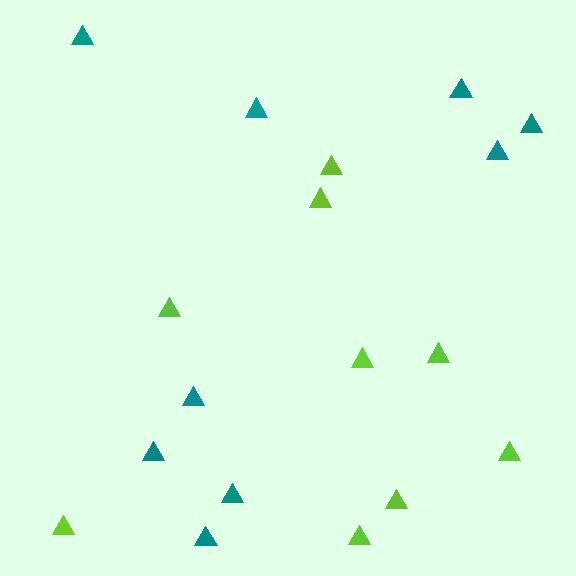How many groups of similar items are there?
There are 2 groups: one group of lime triangles (9) and one group of teal triangles (9).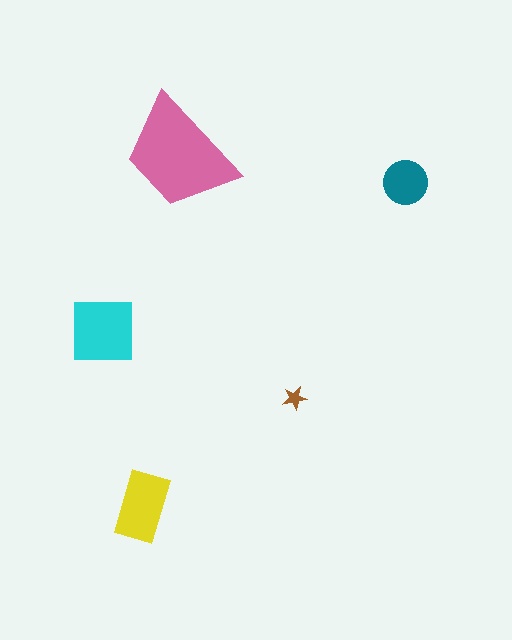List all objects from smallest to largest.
The brown star, the teal circle, the yellow rectangle, the cyan square, the pink trapezoid.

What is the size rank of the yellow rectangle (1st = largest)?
3rd.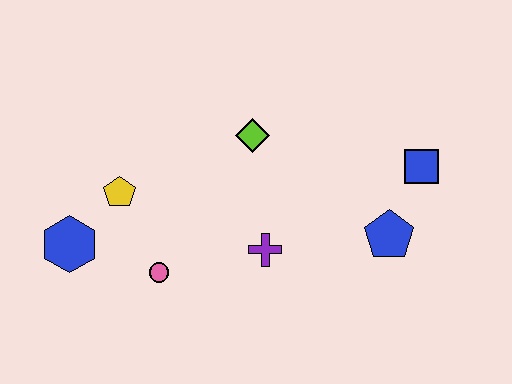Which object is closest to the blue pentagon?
The blue square is closest to the blue pentagon.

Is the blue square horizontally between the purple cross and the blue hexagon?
No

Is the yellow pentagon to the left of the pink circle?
Yes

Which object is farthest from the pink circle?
The blue square is farthest from the pink circle.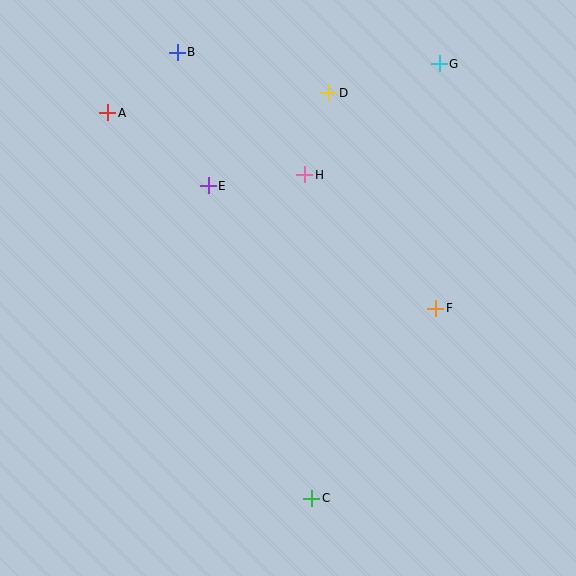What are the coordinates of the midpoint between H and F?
The midpoint between H and F is at (370, 241).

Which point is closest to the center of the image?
Point H at (305, 175) is closest to the center.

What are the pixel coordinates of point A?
Point A is at (108, 113).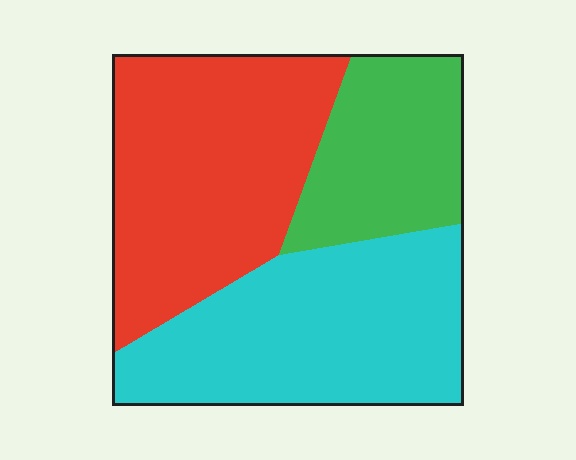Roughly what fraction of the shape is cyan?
Cyan covers 39% of the shape.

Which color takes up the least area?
Green, at roughly 20%.